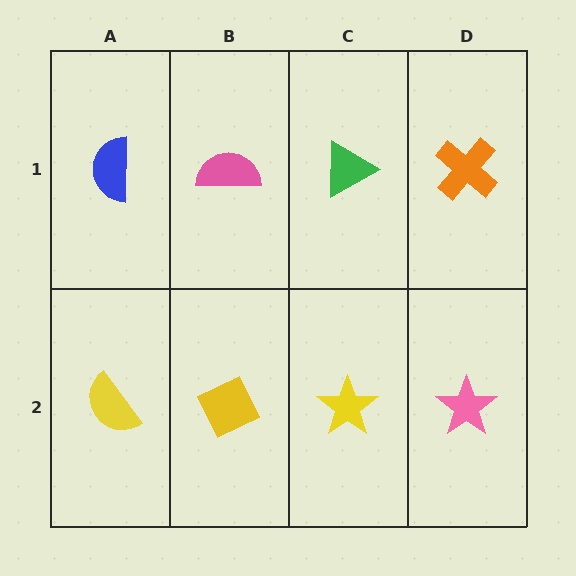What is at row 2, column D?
A pink star.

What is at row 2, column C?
A yellow star.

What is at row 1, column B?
A pink semicircle.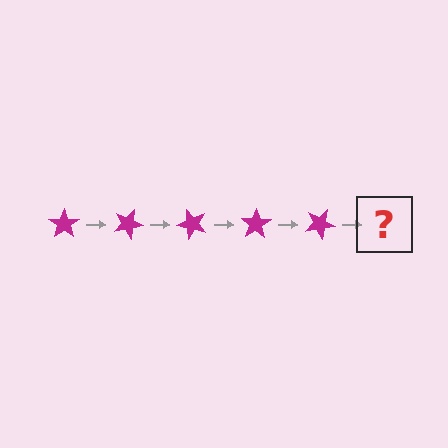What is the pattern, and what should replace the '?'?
The pattern is that the star rotates 25 degrees each step. The '?' should be a magenta star rotated 125 degrees.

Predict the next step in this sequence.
The next step is a magenta star rotated 125 degrees.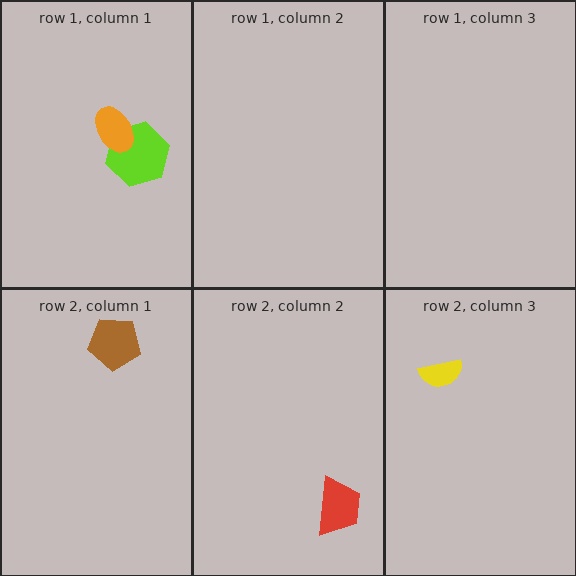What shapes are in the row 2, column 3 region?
The yellow semicircle.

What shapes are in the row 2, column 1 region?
The brown pentagon.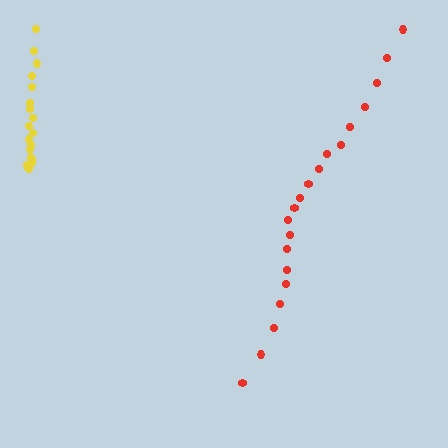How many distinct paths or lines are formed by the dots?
There are 2 distinct paths.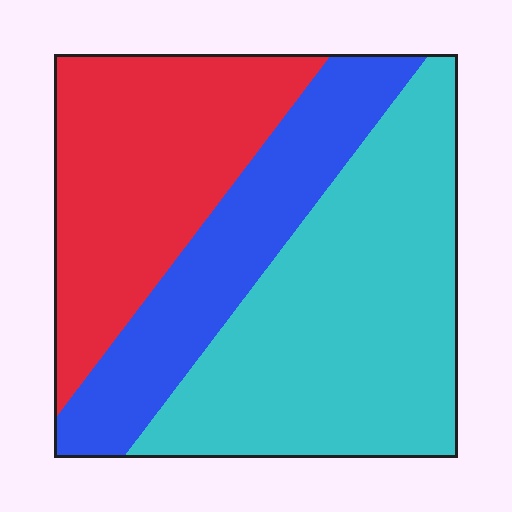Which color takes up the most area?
Cyan, at roughly 45%.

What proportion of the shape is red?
Red takes up about one third (1/3) of the shape.